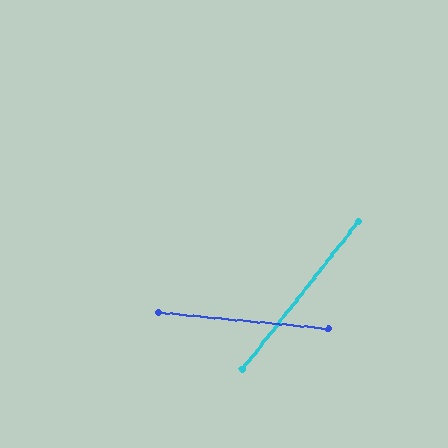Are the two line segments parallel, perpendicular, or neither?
Neither parallel nor perpendicular — they differ by about 57°.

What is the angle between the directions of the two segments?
Approximately 57 degrees.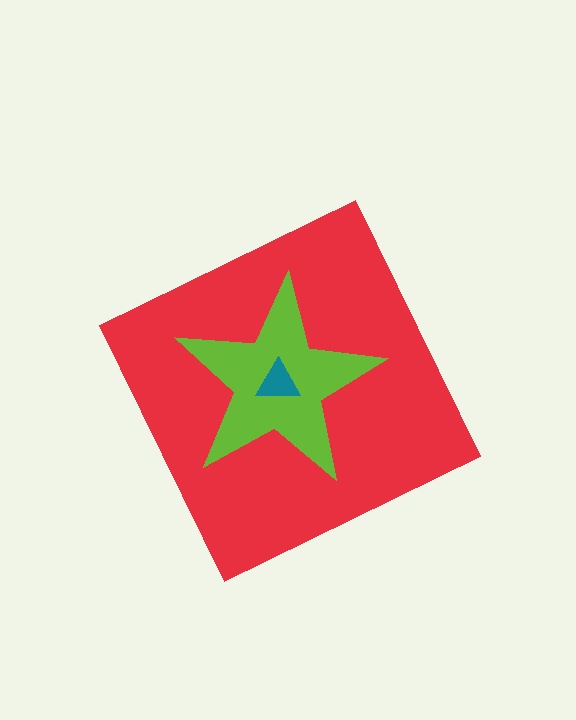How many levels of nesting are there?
3.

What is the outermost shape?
The red diamond.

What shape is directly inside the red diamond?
The lime star.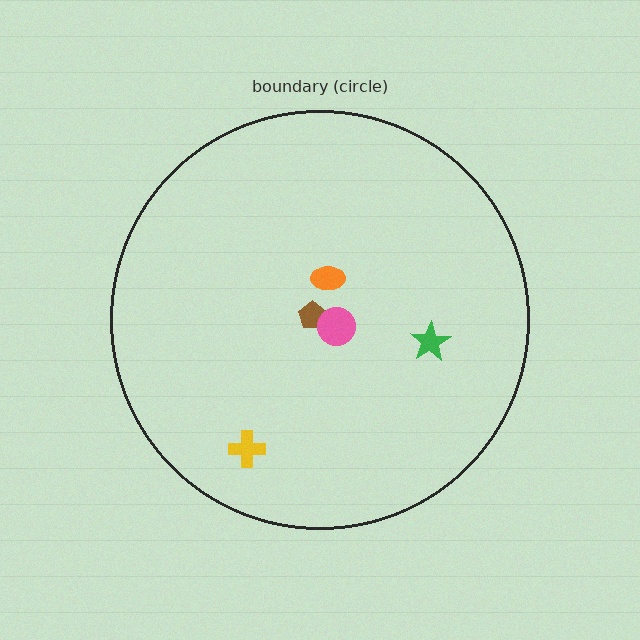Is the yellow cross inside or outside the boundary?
Inside.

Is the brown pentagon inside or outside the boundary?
Inside.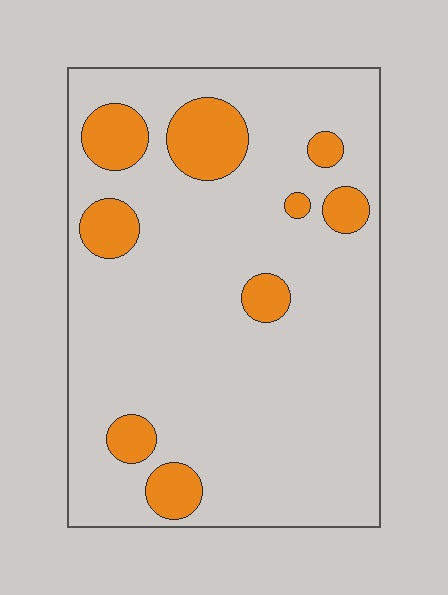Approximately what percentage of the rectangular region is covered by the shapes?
Approximately 15%.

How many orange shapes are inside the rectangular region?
9.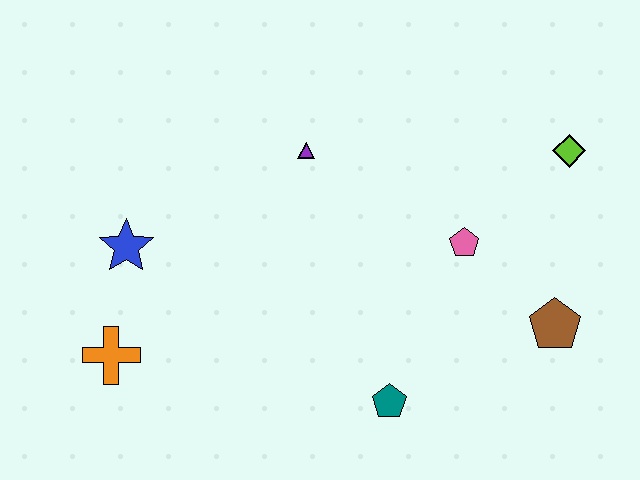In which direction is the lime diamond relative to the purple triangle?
The lime diamond is to the right of the purple triangle.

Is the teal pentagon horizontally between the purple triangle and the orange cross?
No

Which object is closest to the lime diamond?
The pink pentagon is closest to the lime diamond.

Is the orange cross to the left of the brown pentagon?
Yes